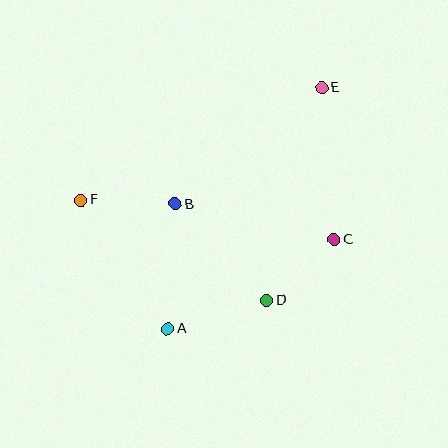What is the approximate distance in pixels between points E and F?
The distance between E and F is approximately 265 pixels.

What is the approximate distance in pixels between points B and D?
The distance between B and D is approximately 133 pixels.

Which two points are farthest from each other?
Points A and E are farthest from each other.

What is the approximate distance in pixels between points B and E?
The distance between B and E is approximately 187 pixels.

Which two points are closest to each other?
Points C and D are closest to each other.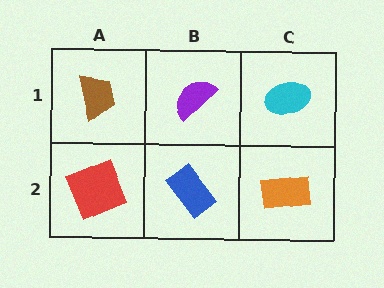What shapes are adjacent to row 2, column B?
A purple semicircle (row 1, column B), a red square (row 2, column A), an orange rectangle (row 2, column C).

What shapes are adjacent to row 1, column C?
An orange rectangle (row 2, column C), a purple semicircle (row 1, column B).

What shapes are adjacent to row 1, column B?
A blue rectangle (row 2, column B), a brown trapezoid (row 1, column A), a cyan ellipse (row 1, column C).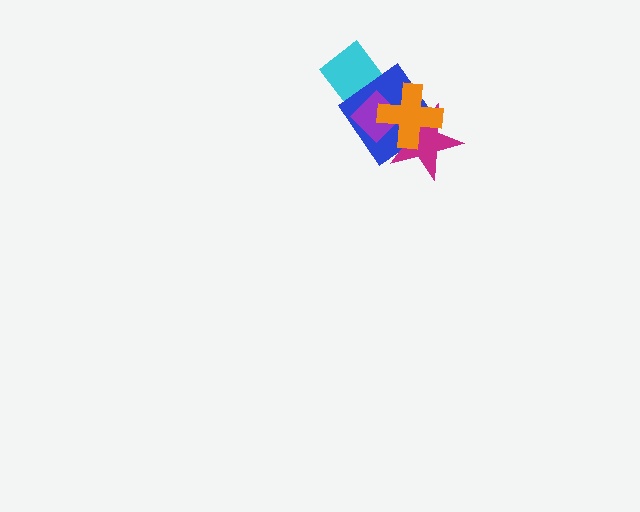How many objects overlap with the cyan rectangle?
3 objects overlap with the cyan rectangle.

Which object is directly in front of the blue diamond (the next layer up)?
The purple diamond is directly in front of the blue diamond.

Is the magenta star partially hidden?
Yes, it is partially covered by another shape.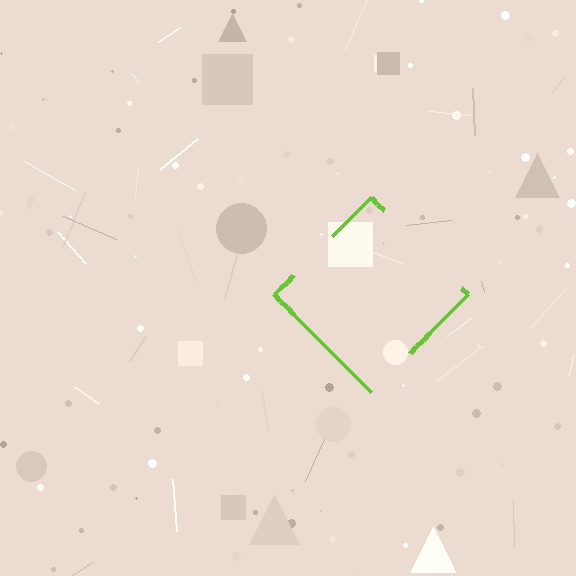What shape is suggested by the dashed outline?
The dashed outline suggests a diamond.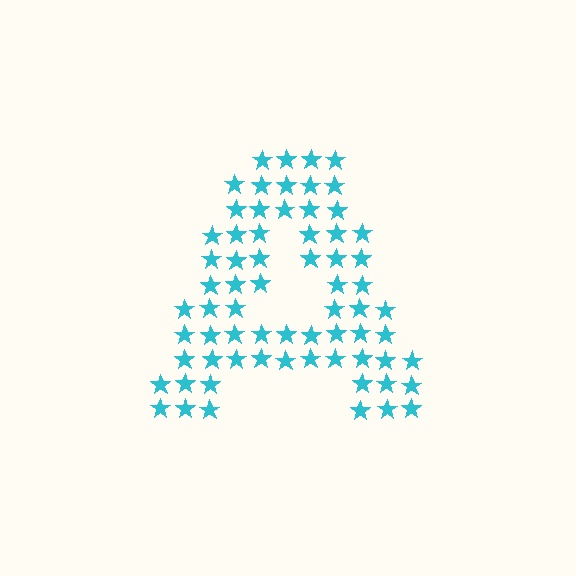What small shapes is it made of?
It is made of small stars.